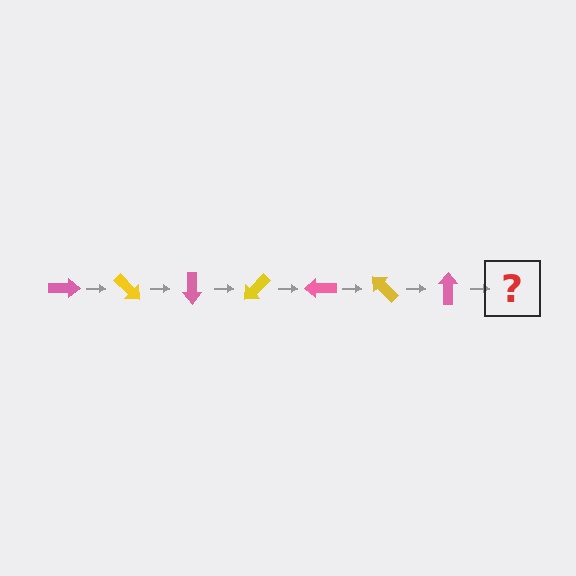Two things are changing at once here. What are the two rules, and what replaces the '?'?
The two rules are that it rotates 45 degrees each step and the color cycles through pink and yellow. The '?' should be a yellow arrow, rotated 315 degrees from the start.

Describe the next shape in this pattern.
It should be a yellow arrow, rotated 315 degrees from the start.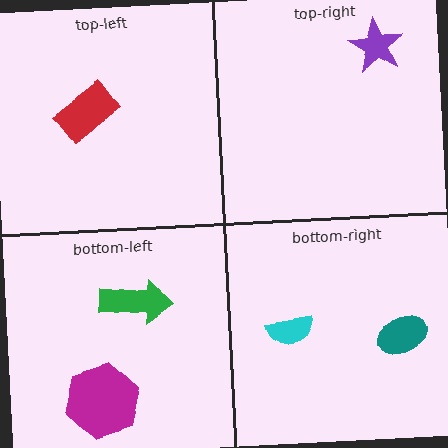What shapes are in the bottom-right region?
The cyan semicircle, the teal ellipse.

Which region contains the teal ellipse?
The bottom-right region.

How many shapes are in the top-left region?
1.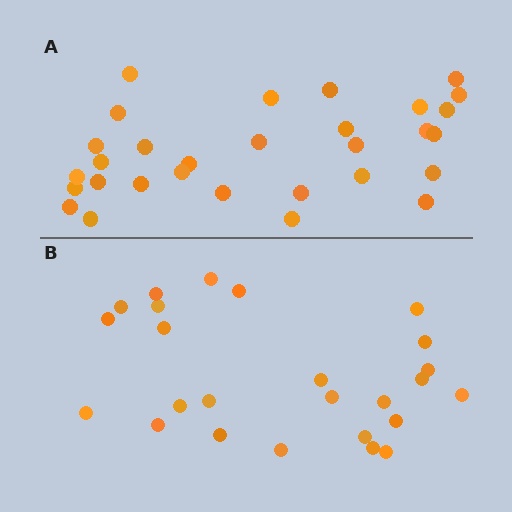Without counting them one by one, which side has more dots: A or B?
Region A (the top region) has more dots.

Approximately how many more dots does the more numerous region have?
Region A has about 5 more dots than region B.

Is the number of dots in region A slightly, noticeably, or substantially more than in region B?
Region A has only slightly more — the two regions are fairly close. The ratio is roughly 1.2 to 1.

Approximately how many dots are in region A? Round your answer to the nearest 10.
About 30 dots.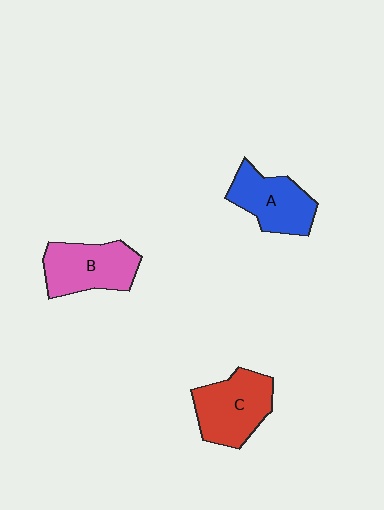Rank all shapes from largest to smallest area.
From largest to smallest: C (red), B (pink), A (blue).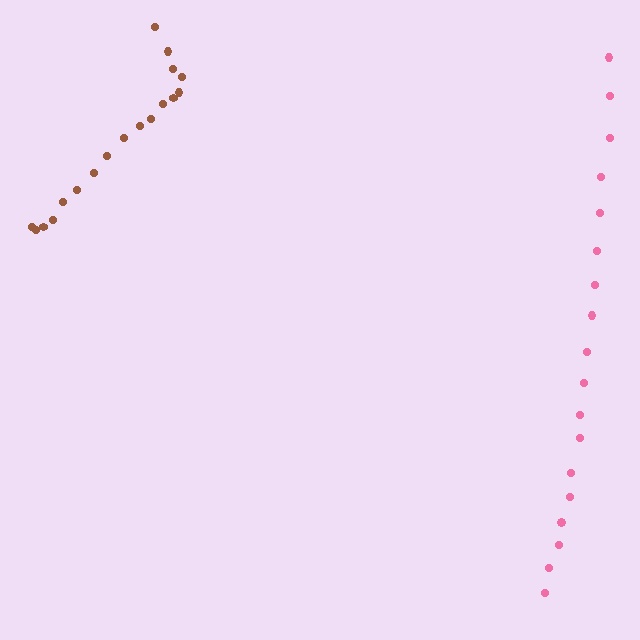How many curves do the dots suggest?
There are 2 distinct paths.